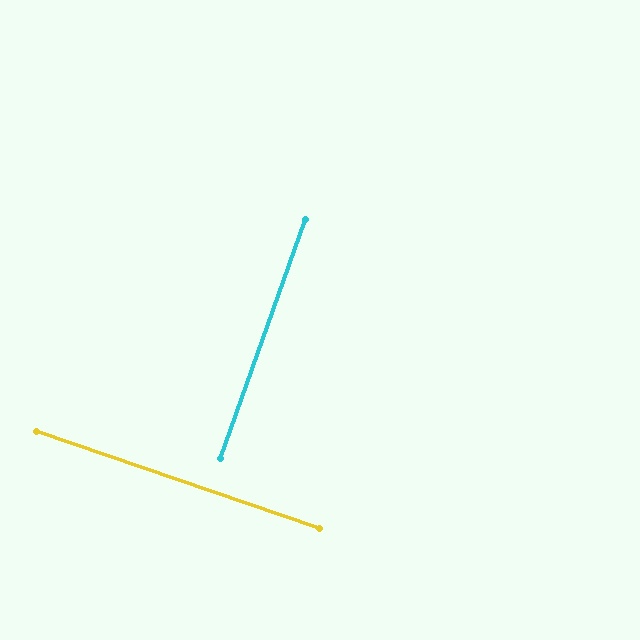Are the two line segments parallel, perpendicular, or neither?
Perpendicular — they meet at approximately 89°.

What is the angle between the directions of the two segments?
Approximately 89 degrees.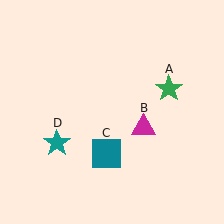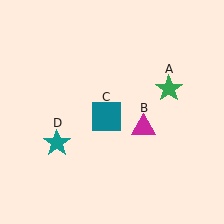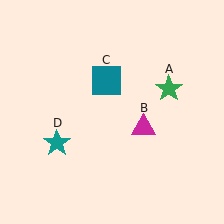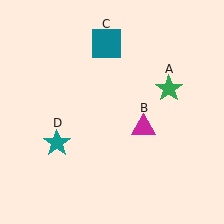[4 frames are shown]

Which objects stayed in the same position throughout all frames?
Green star (object A) and magenta triangle (object B) and teal star (object D) remained stationary.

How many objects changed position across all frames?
1 object changed position: teal square (object C).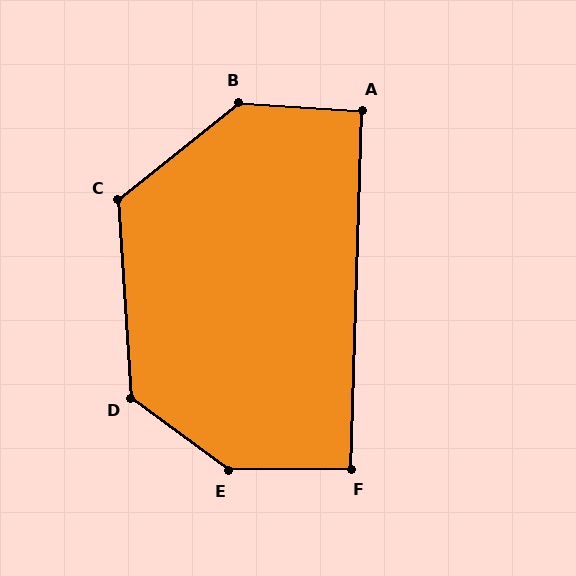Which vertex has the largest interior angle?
E, at approximately 143 degrees.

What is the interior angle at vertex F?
Approximately 92 degrees (approximately right).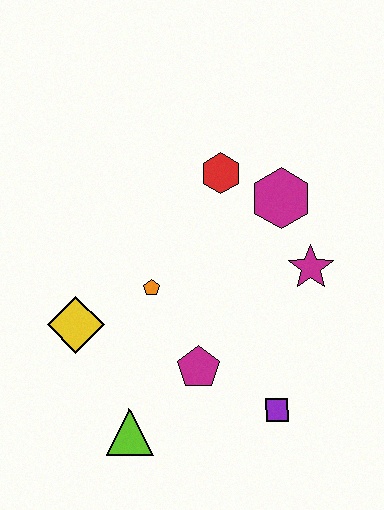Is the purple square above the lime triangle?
Yes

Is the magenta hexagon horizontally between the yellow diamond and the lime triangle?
No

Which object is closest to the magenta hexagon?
The red hexagon is closest to the magenta hexagon.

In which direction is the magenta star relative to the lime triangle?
The magenta star is to the right of the lime triangle.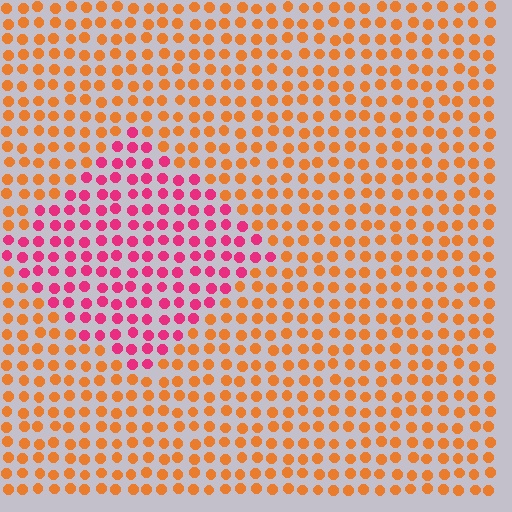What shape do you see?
I see a diamond.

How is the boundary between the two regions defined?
The boundary is defined purely by a slight shift in hue (about 52 degrees). Spacing, size, and orientation are identical on both sides.